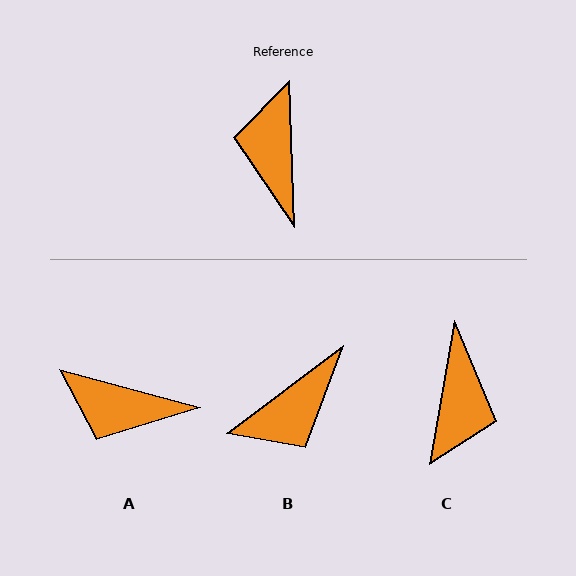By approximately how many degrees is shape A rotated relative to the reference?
Approximately 73 degrees counter-clockwise.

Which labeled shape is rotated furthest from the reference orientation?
C, about 168 degrees away.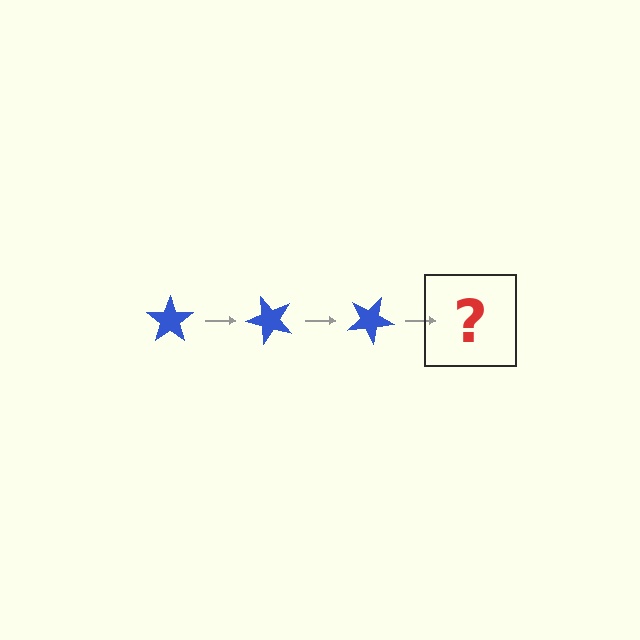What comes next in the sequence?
The next element should be a blue star rotated 150 degrees.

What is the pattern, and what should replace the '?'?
The pattern is that the star rotates 50 degrees each step. The '?' should be a blue star rotated 150 degrees.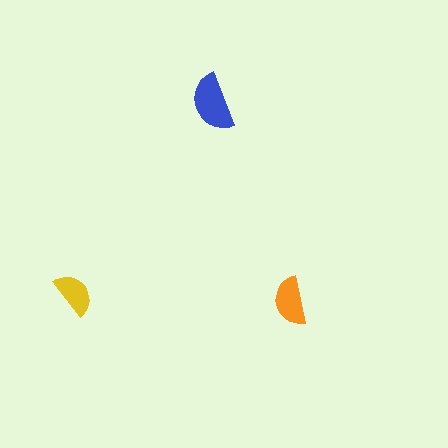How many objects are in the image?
There are 3 objects in the image.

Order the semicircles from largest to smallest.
the blue one, the orange one, the yellow one.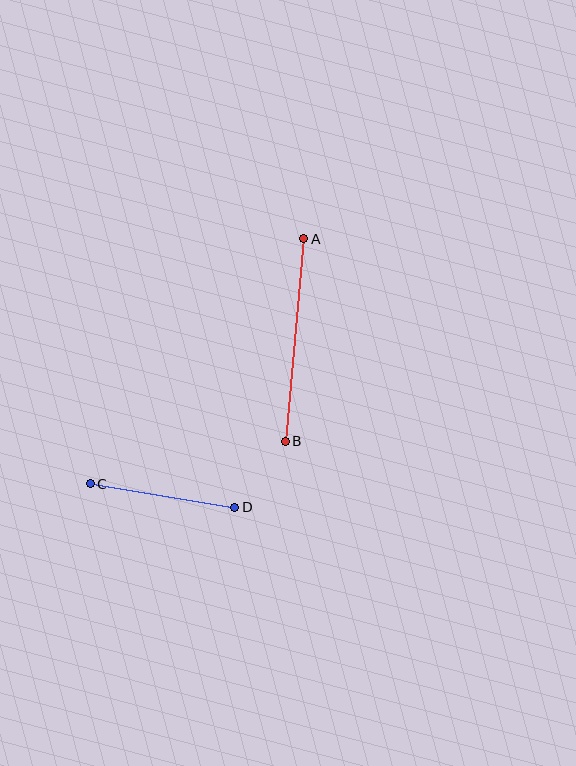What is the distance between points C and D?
The distance is approximately 146 pixels.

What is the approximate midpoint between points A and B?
The midpoint is at approximately (295, 340) pixels.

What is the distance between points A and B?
The distance is approximately 203 pixels.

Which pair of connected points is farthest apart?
Points A and B are farthest apart.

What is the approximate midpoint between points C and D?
The midpoint is at approximately (162, 495) pixels.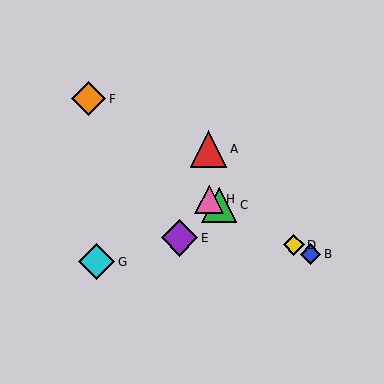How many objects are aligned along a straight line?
4 objects (B, C, D, H) are aligned along a straight line.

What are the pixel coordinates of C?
Object C is at (219, 205).